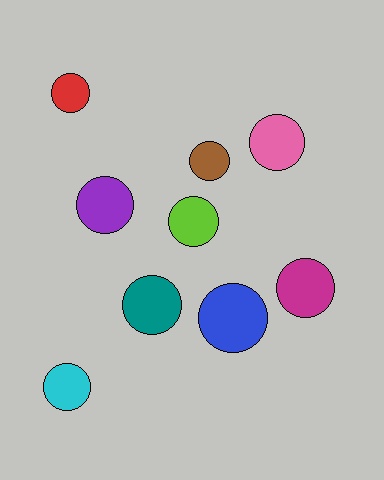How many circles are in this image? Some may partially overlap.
There are 9 circles.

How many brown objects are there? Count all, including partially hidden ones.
There is 1 brown object.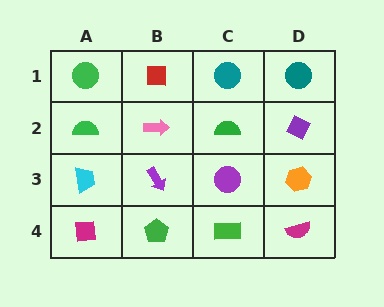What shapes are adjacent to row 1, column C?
A green semicircle (row 2, column C), a red square (row 1, column B), a teal circle (row 1, column D).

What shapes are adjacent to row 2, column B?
A red square (row 1, column B), a purple arrow (row 3, column B), a green semicircle (row 2, column A), a green semicircle (row 2, column C).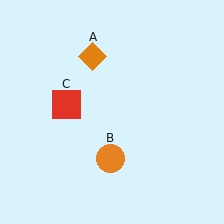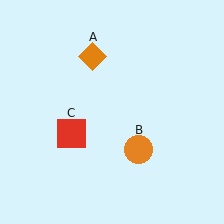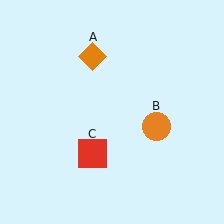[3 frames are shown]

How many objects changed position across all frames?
2 objects changed position: orange circle (object B), red square (object C).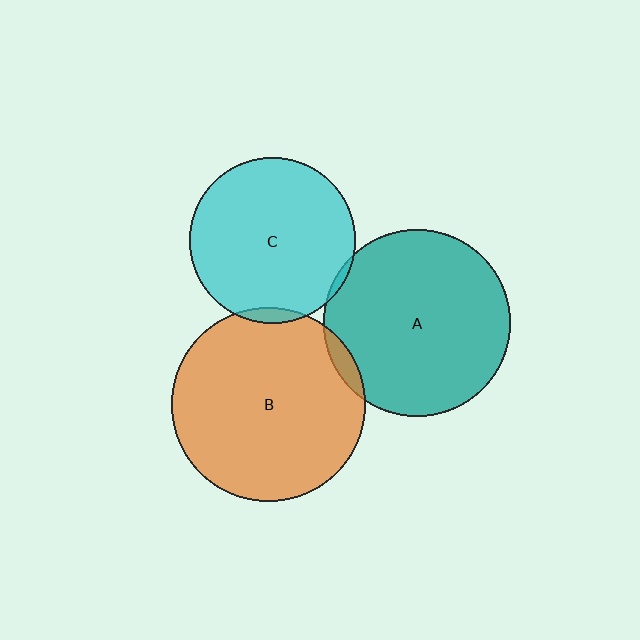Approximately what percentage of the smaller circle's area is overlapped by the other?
Approximately 5%.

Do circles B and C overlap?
Yes.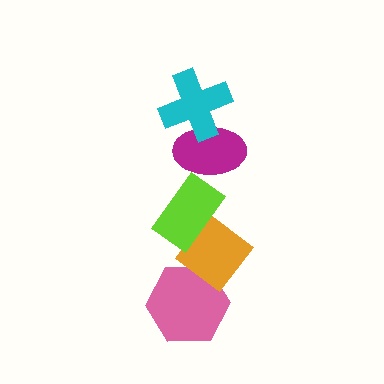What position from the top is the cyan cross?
The cyan cross is 1st from the top.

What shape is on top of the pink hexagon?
The orange diamond is on top of the pink hexagon.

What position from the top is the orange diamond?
The orange diamond is 4th from the top.